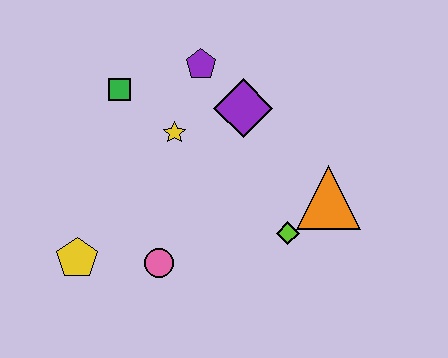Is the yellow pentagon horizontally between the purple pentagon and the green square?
No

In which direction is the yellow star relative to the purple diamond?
The yellow star is to the left of the purple diamond.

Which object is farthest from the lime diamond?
The green square is farthest from the lime diamond.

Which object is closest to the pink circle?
The yellow pentagon is closest to the pink circle.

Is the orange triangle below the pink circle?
No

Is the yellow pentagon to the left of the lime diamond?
Yes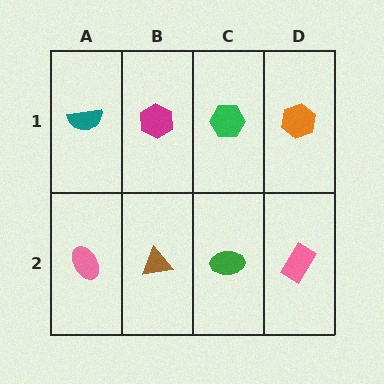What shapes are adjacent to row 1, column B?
A brown triangle (row 2, column B), a teal semicircle (row 1, column A), a green hexagon (row 1, column C).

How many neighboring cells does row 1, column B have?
3.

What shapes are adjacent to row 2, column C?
A green hexagon (row 1, column C), a brown triangle (row 2, column B), a pink rectangle (row 2, column D).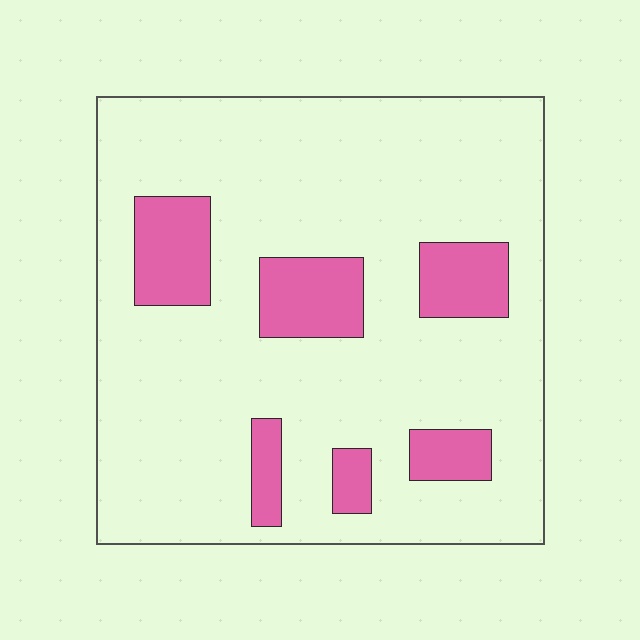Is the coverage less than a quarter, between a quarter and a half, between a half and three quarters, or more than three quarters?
Less than a quarter.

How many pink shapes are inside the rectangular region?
6.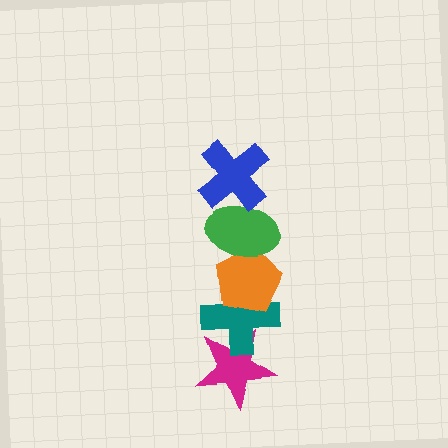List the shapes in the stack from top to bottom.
From top to bottom: the blue cross, the green ellipse, the orange pentagon, the teal cross, the magenta star.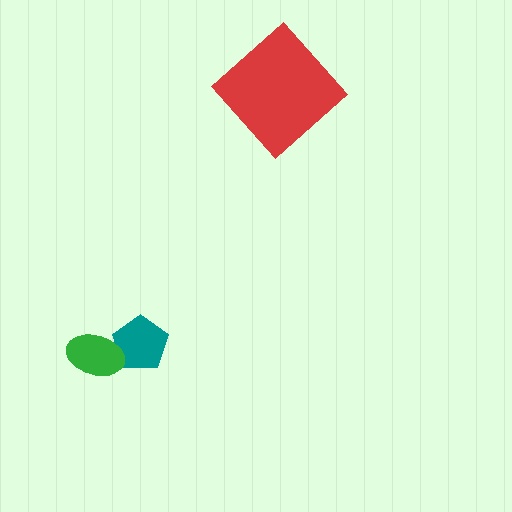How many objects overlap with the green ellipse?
1 object overlaps with the green ellipse.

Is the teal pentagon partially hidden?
Yes, it is partially covered by another shape.